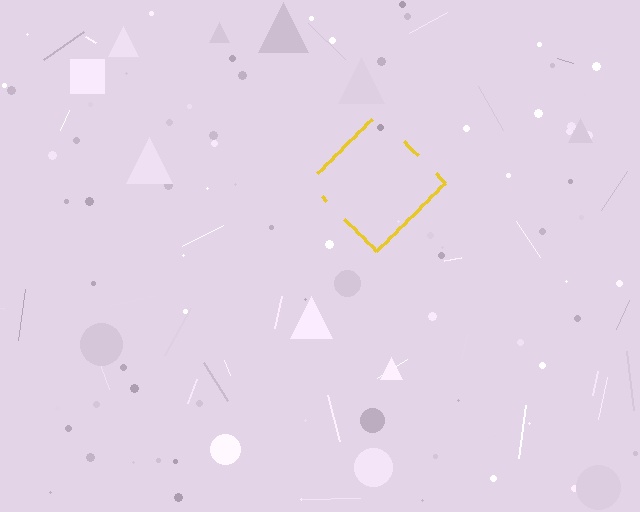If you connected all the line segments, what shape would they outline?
They would outline a diamond.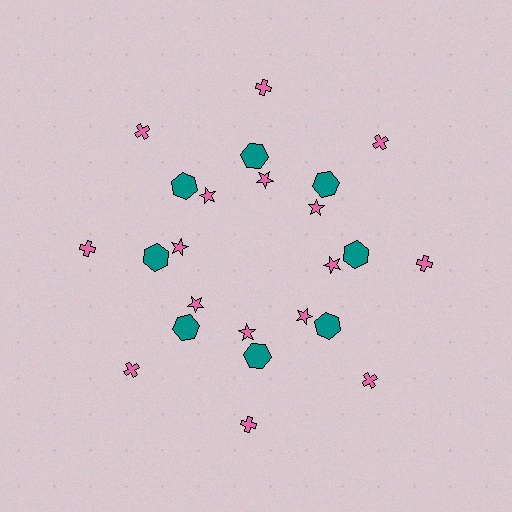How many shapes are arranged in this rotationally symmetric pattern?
There are 24 shapes, arranged in 8 groups of 3.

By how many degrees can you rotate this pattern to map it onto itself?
The pattern maps onto itself every 45 degrees of rotation.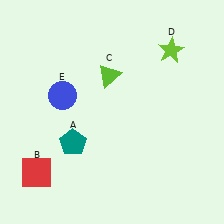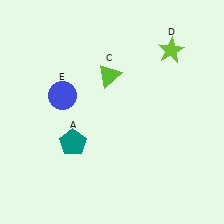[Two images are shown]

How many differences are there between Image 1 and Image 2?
There is 1 difference between the two images.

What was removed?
The red square (B) was removed in Image 2.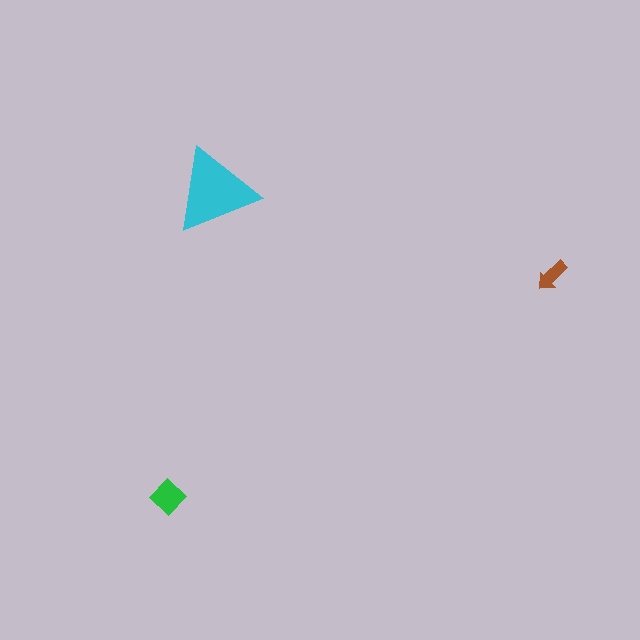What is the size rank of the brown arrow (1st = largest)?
3rd.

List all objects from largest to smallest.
The cyan triangle, the green diamond, the brown arrow.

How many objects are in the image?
There are 3 objects in the image.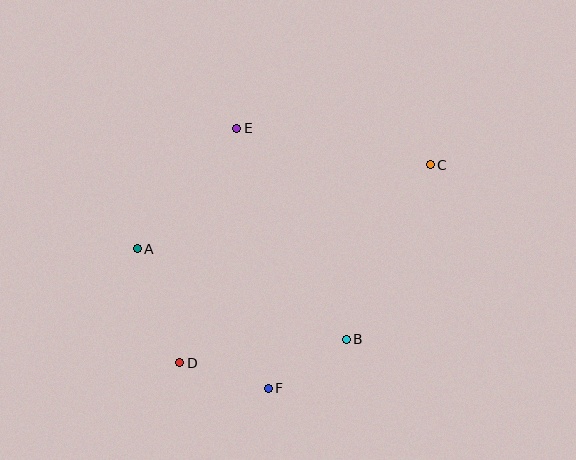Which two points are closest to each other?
Points D and F are closest to each other.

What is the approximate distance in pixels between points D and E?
The distance between D and E is approximately 242 pixels.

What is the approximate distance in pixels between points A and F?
The distance between A and F is approximately 191 pixels.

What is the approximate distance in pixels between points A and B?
The distance between A and B is approximately 228 pixels.